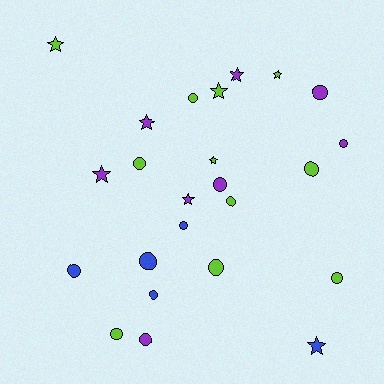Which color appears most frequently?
Lime, with 11 objects.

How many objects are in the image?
There are 24 objects.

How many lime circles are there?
There are 7 lime circles.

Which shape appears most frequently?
Circle, with 15 objects.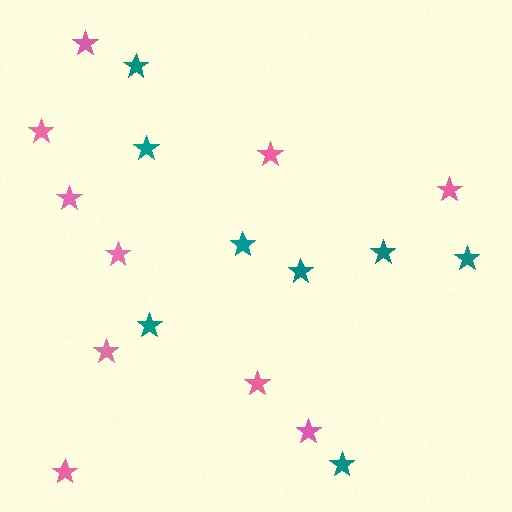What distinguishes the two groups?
There are 2 groups: one group of teal stars (8) and one group of pink stars (10).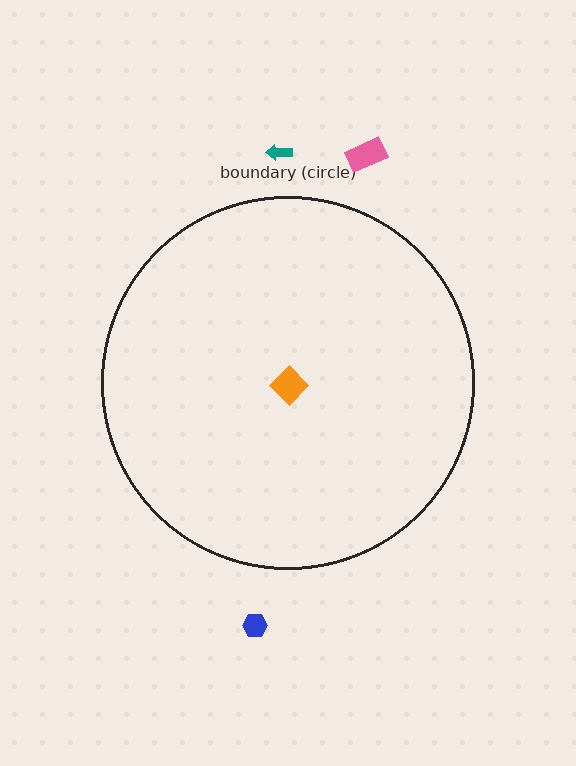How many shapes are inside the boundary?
1 inside, 3 outside.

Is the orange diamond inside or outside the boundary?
Inside.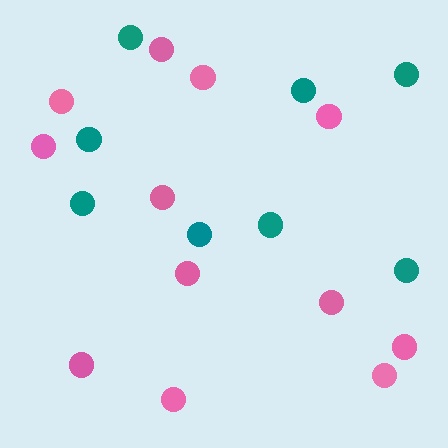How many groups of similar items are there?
There are 2 groups: one group of pink circles (12) and one group of teal circles (8).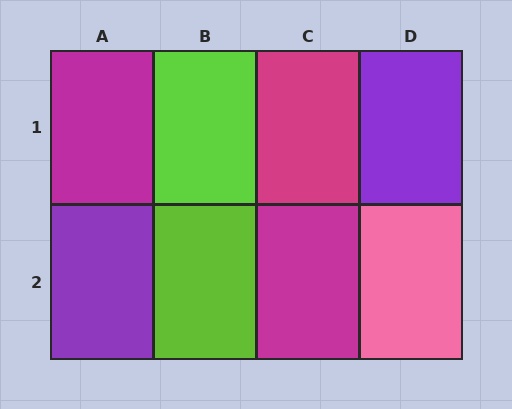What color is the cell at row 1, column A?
Magenta.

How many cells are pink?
1 cell is pink.